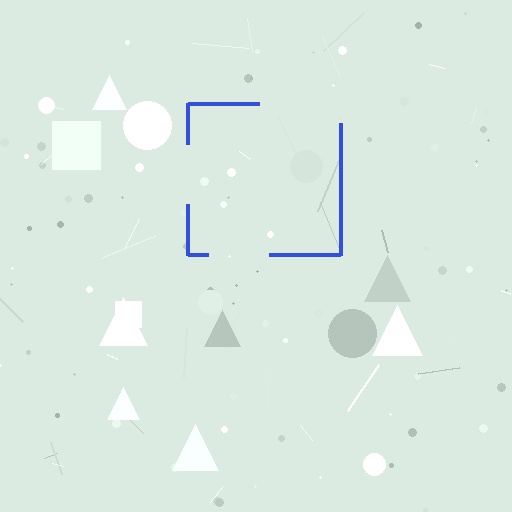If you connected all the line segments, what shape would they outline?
They would outline a square.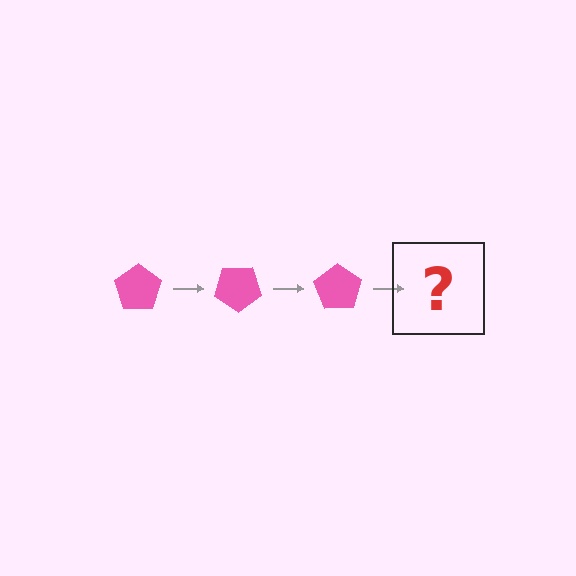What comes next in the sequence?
The next element should be a pink pentagon rotated 105 degrees.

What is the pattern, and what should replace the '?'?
The pattern is that the pentagon rotates 35 degrees each step. The '?' should be a pink pentagon rotated 105 degrees.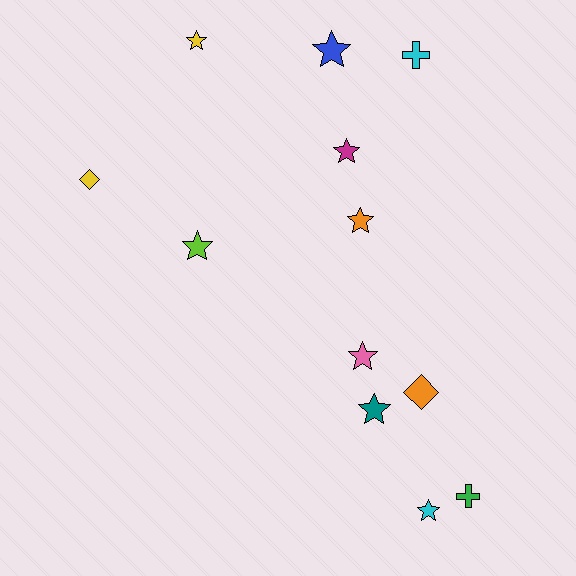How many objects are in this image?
There are 12 objects.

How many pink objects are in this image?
There is 1 pink object.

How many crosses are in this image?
There are 2 crosses.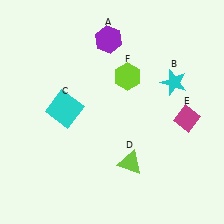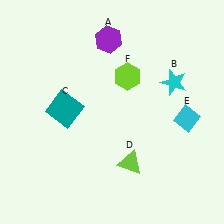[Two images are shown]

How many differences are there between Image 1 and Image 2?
There are 2 differences between the two images.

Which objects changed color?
C changed from cyan to teal. E changed from magenta to cyan.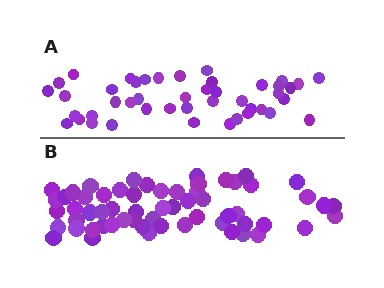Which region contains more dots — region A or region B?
Region B (the bottom region) has more dots.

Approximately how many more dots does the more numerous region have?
Region B has approximately 15 more dots than region A.